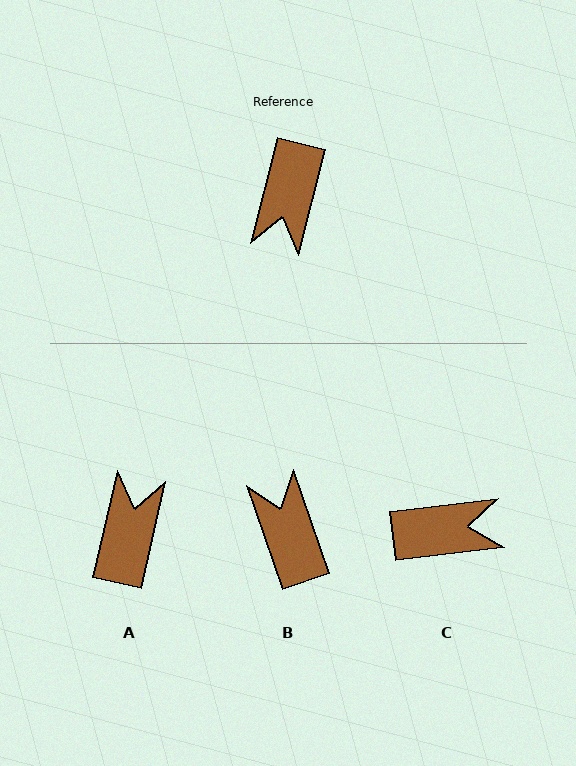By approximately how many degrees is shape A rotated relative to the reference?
Approximately 179 degrees clockwise.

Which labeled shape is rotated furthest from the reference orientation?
A, about 179 degrees away.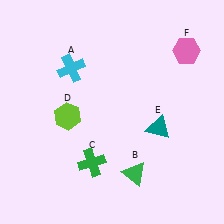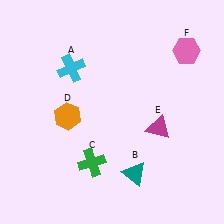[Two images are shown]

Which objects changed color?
B changed from green to teal. D changed from lime to orange. E changed from teal to magenta.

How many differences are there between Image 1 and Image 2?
There are 3 differences between the two images.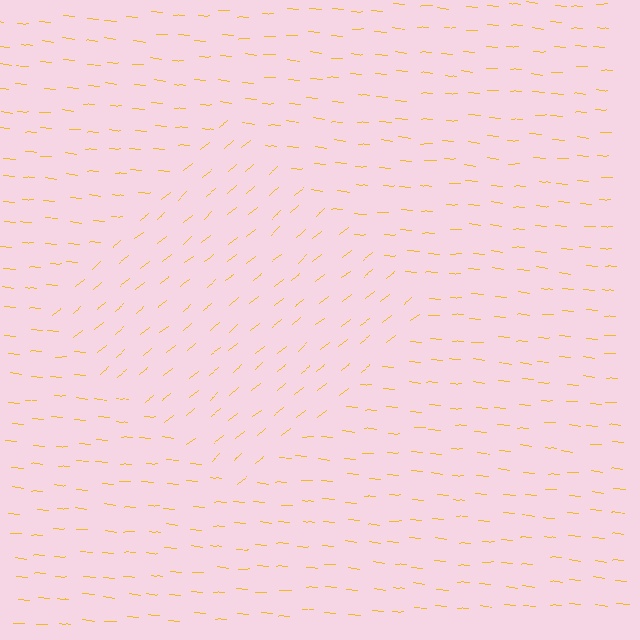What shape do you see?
I see a diamond.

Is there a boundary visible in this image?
Yes, there is a texture boundary formed by a change in line orientation.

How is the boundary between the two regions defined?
The boundary is defined purely by a change in line orientation (approximately 45 degrees difference). All lines are the same color and thickness.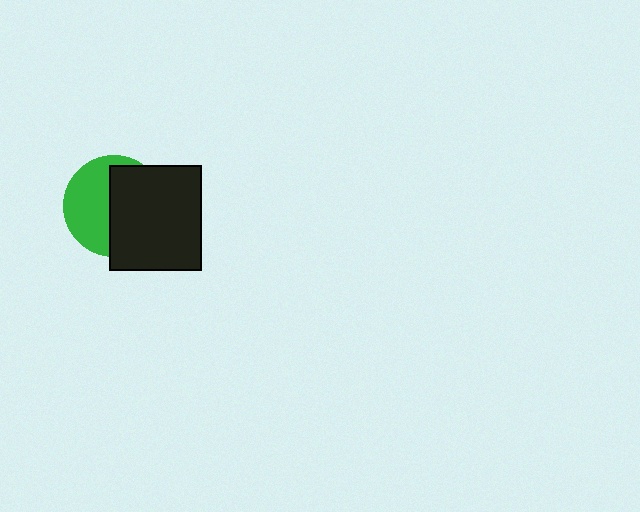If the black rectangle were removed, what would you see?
You would see the complete green circle.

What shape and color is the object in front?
The object in front is a black rectangle.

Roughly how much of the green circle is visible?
About half of it is visible (roughly 47%).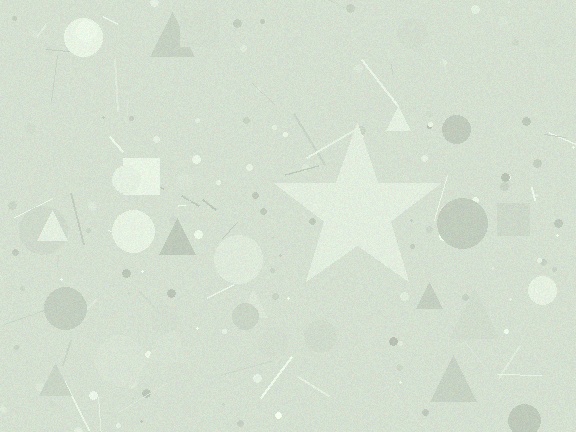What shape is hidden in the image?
A star is hidden in the image.